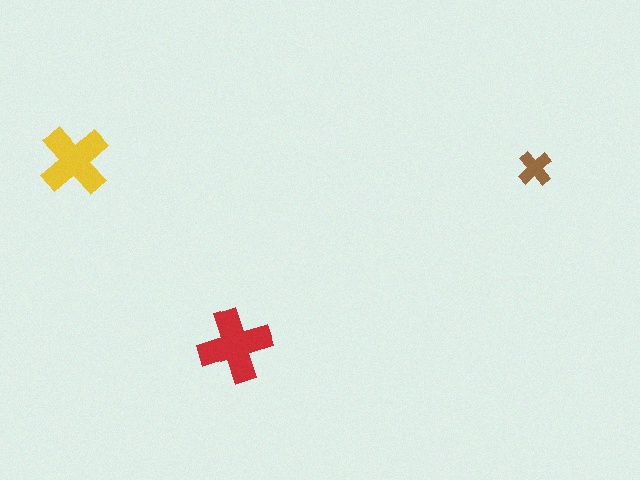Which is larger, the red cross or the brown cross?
The red one.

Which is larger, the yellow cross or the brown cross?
The yellow one.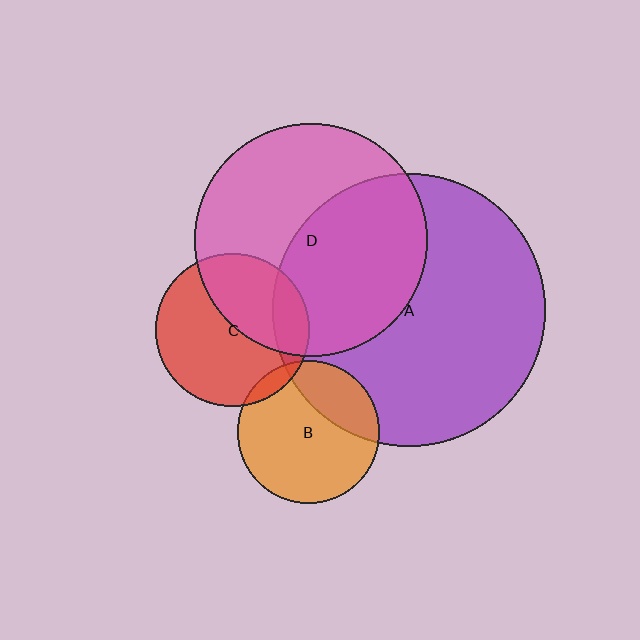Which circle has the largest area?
Circle A (purple).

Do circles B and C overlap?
Yes.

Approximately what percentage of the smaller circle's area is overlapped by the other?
Approximately 5%.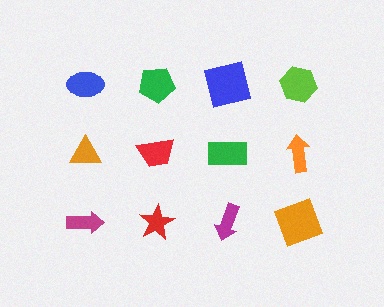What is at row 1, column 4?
A lime hexagon.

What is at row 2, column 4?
An orange arrow.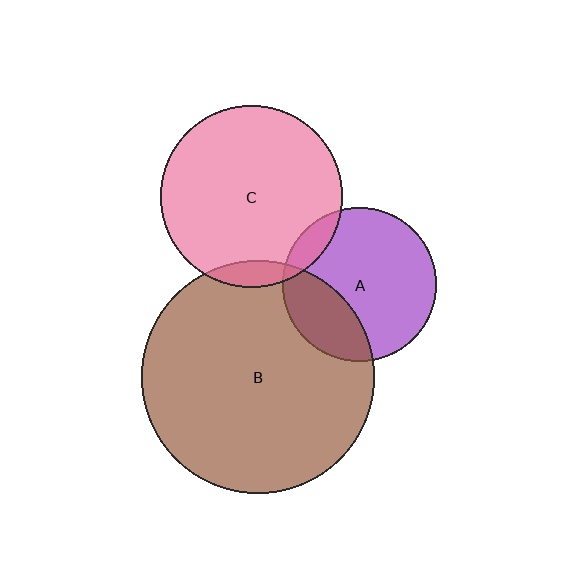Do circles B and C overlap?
Yes.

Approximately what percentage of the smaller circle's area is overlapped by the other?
Approximately 5%.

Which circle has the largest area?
Circle B (brown).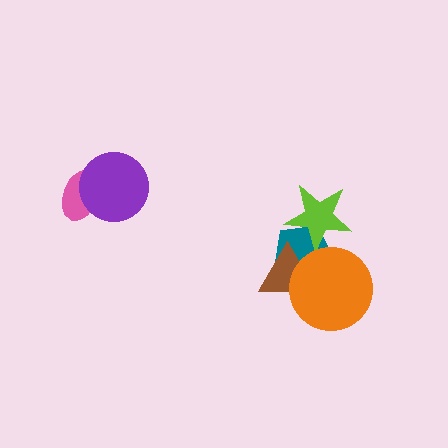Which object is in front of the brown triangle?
The orange circle is in front of the brown triangle.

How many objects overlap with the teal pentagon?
3 objects overlap with the teal pentagon.